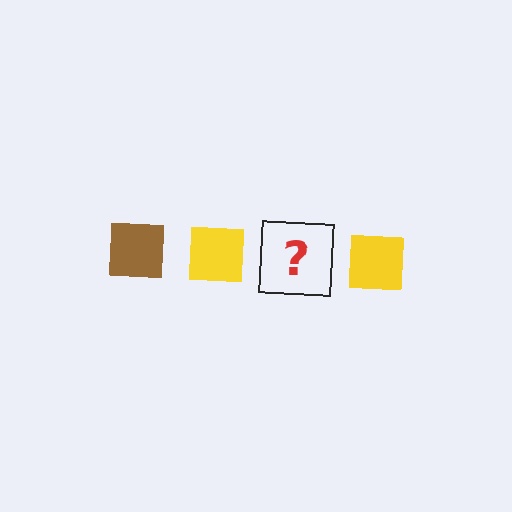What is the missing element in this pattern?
The missing element is a brown square.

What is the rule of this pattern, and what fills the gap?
The rule is that the pattern cycles through brown, yellow squares. The gap should be filled with a brown square.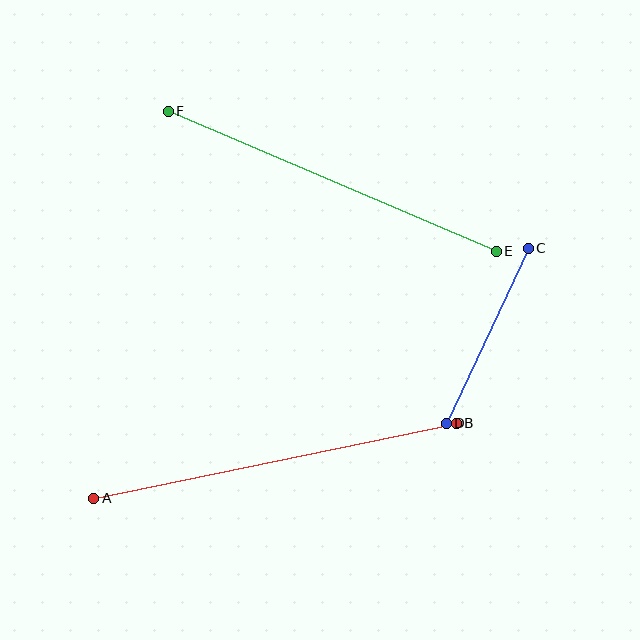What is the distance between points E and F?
The distance is approximately 357 pixels.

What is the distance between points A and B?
The distance is approximately 370 pixels.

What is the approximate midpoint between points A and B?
The midpoint is at approximately (275, 461) pixels.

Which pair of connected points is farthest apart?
Points A and B are farthest apart.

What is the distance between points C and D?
The distance is approximately 193 pixels.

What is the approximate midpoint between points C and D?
The midpoint is at approximately (487, 336) pixels.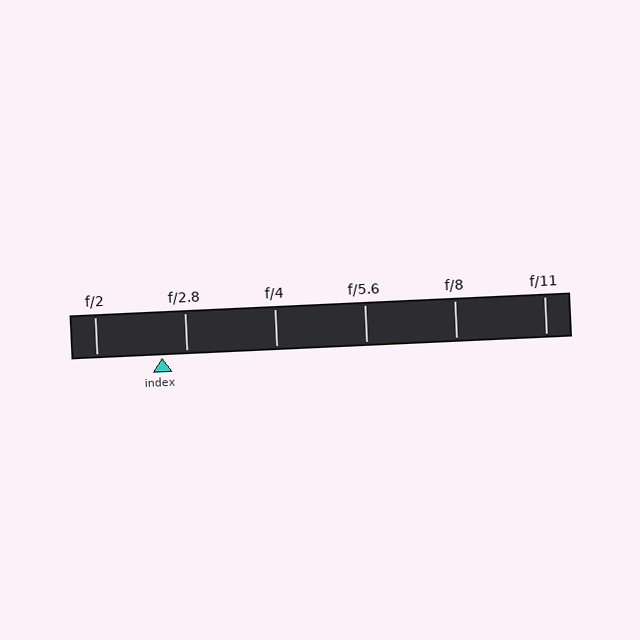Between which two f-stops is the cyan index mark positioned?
The index mark is between f/2 and f/2.8.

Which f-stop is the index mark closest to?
The index mark is closest to f/2.8.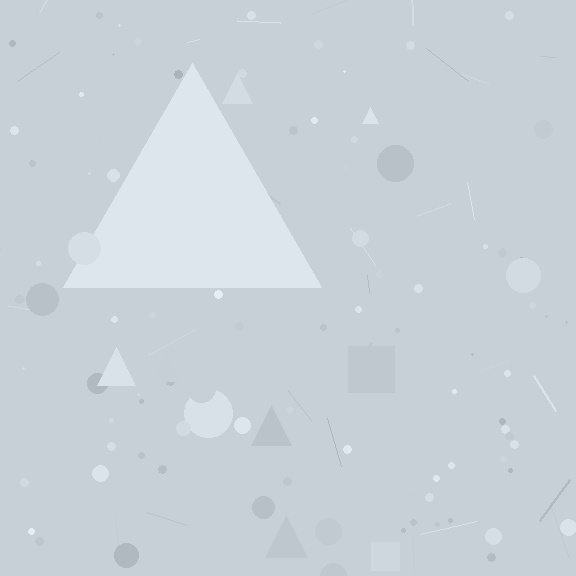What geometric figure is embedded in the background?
A triangle is embedded in the background.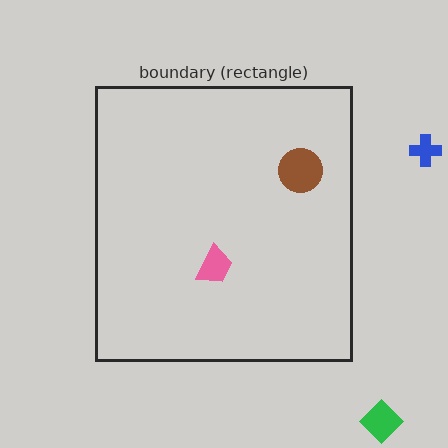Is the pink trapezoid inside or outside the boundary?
Inside.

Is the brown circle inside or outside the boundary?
Inside.